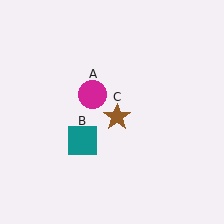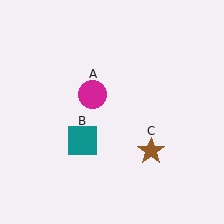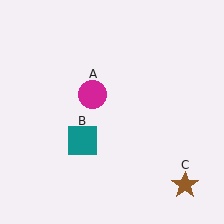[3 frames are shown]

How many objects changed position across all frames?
1 object changed position: brown star (object C).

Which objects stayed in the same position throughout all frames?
Magenta circle (object A) and teal square (object B) remained stationary.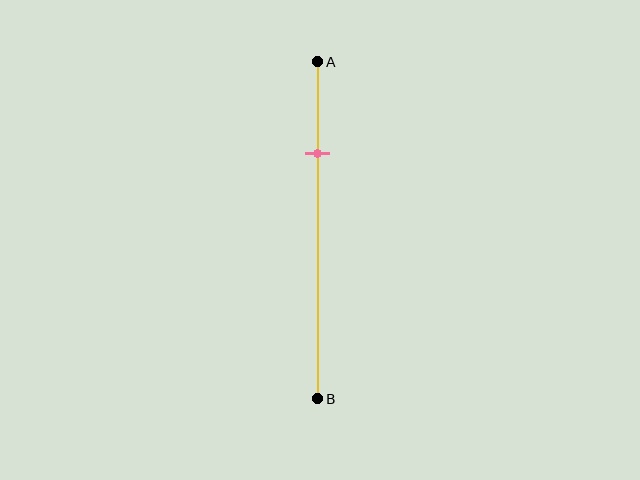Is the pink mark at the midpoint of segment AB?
No, the mark is at about 25% from A, not at the 50% midpoint.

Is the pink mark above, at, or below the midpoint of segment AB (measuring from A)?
The pink mark is above the midpoint of segment AB.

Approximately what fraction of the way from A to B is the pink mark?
The pink mark is approximately 25% of the way from A to B.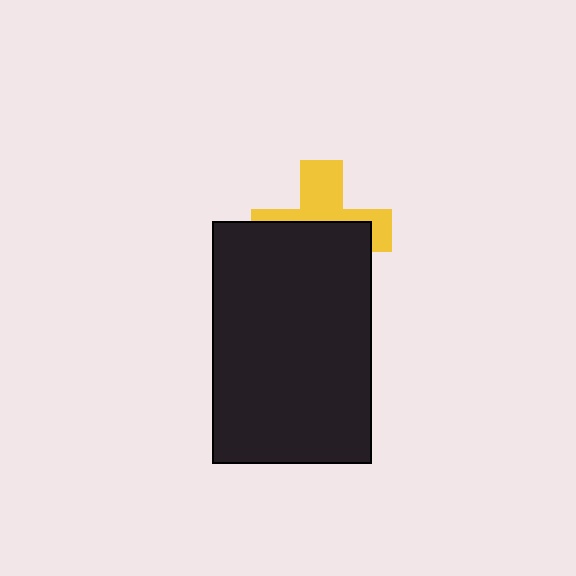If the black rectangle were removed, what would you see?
You would see the complete yellow cross.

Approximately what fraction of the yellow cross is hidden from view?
Roughly 56% of the yellow cross is hidden behind the black rectangle.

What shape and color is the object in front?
The object in front is a black rectangle.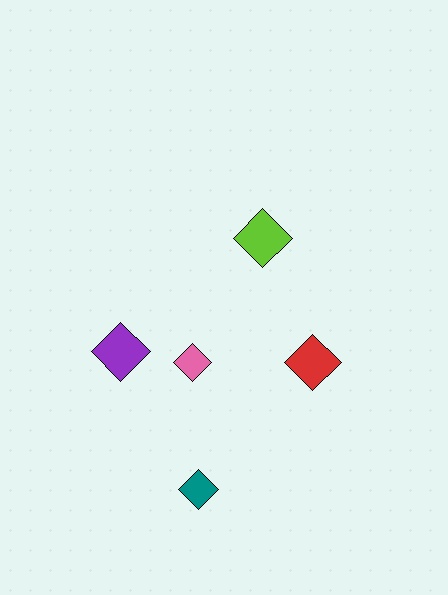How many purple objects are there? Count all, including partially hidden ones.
There is 1 purple object.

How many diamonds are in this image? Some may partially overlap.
There are 5 diamonds.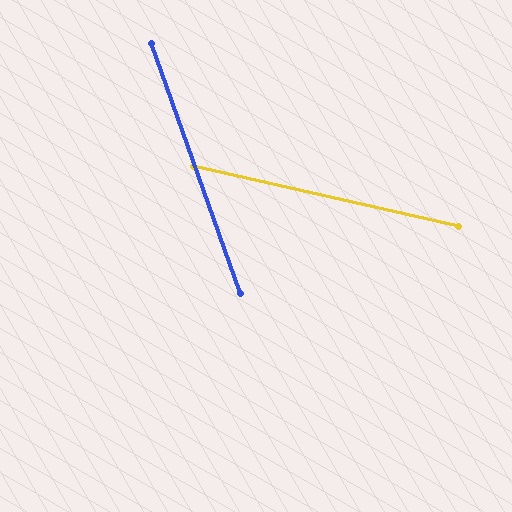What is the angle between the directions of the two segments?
Approximately 57 degrees.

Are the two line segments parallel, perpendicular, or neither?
Neither parallel nor perpendicular — they differ by about 57°.